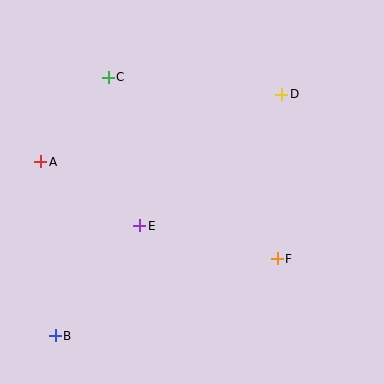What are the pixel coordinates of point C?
Point C is at (108, 77).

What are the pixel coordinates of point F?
Point F is at (277, 259).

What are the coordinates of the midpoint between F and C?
The midpoint between F and C is at (193, 168).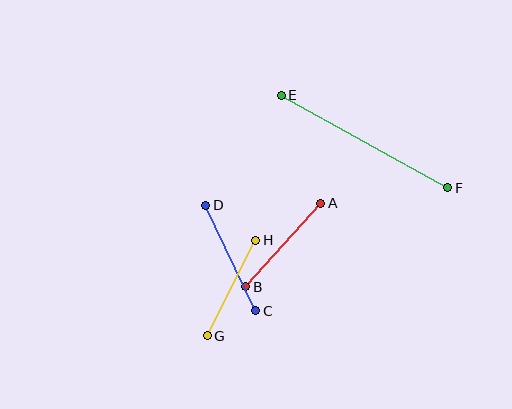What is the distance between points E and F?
The distance is approximately 191 pixels.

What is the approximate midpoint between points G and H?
The midpoint is at approximately (231, 288) pixels.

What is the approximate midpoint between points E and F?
The midpoint is at approximately (365, 142) pixels.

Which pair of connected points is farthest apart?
Points E and F are farthest apart.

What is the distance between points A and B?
The distance is approximately 112 pixels.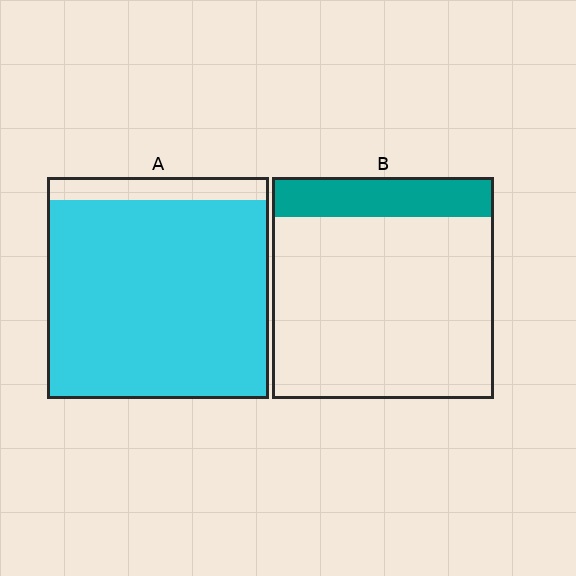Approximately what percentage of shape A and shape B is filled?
A is approximately 90% and B is approximately 20%.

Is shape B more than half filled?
No.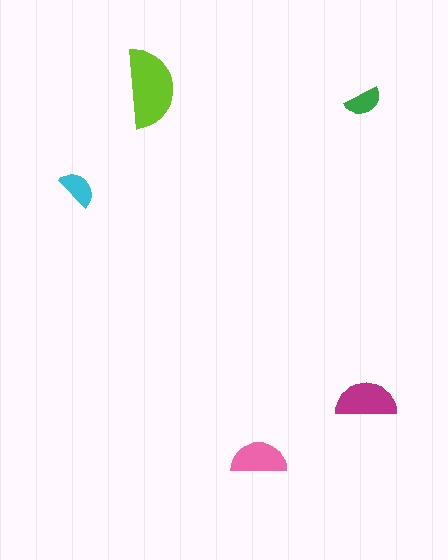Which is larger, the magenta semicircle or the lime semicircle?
The lime one.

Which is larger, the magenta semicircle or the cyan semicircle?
The magenta one.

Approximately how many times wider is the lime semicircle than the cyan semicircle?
About 2 times wider.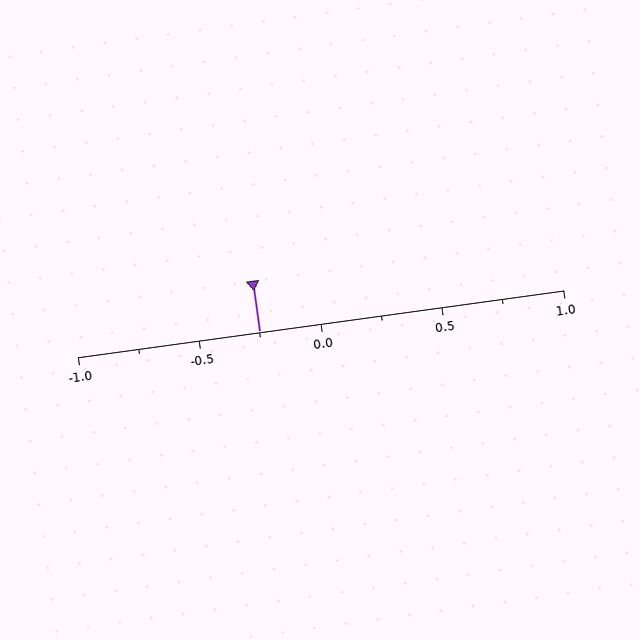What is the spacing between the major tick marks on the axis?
The major ticks are spaced 0.5 apart.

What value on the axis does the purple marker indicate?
The marker indicates approximately -0.25.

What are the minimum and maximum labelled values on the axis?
The axis runs from -1.0 to 1.0.